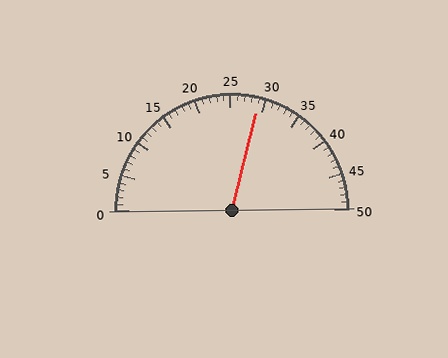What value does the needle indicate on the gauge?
The needle indicates approximately 29.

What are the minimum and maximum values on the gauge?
The gauge ranges from 0 to 50.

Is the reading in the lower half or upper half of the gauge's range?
The reading is in the upper half of the range (0 to 50).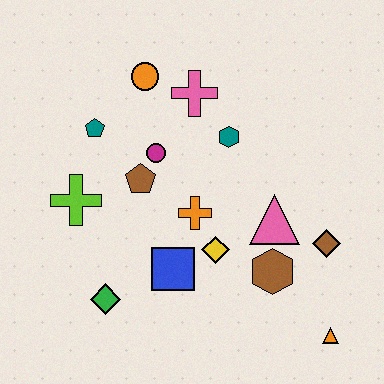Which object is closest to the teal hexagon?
The pink cross is closest to the teal hexagon.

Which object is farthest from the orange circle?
The orange triangle is farthest from the orange circle.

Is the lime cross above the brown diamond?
Yes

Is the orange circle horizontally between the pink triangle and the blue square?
No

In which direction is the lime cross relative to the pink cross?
The lime cross is to the left of the pink cross.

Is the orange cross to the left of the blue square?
No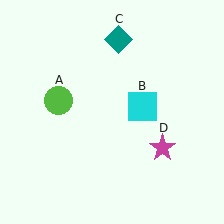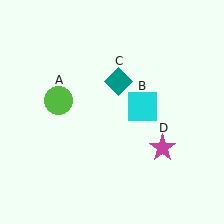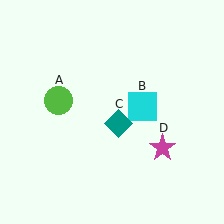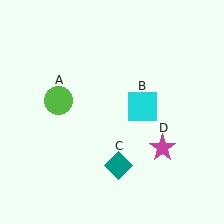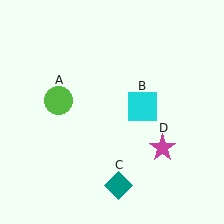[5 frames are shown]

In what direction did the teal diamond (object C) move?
The teal diamond (object C) moved down.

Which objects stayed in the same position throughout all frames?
Lime circle (object A) and cyan square (object B) and magenta star (object D) remained stationary.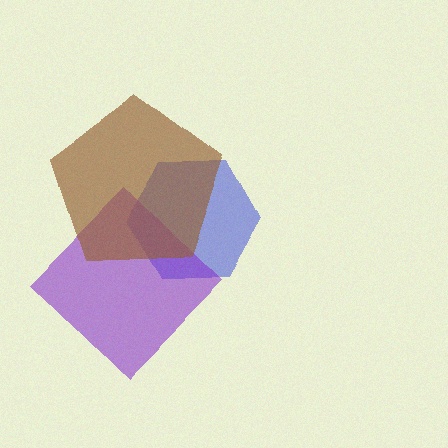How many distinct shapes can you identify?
There are 3 distinct shapes: a blue hexagon, a purple diamond, a brown pentagon.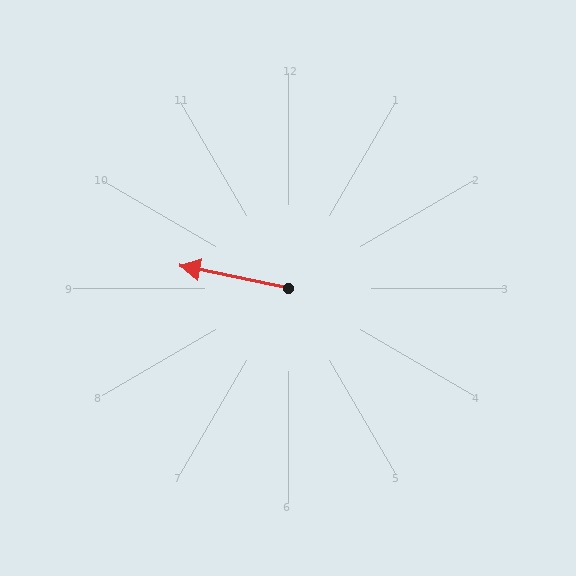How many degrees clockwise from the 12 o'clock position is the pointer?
Approximately 282 degrees.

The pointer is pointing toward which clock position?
Roughly 9 o'clock.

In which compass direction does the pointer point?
West.